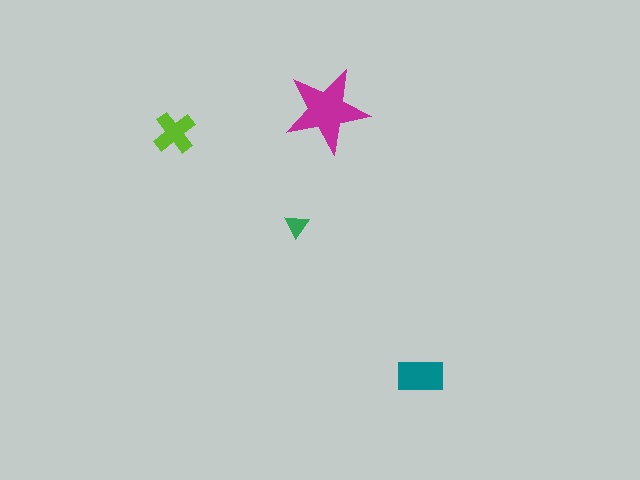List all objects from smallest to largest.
The green triangle, the lime cross, the teal rectangle, the magenta star.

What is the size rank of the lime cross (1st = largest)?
3rd.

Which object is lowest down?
The teal rectangle is bottommost.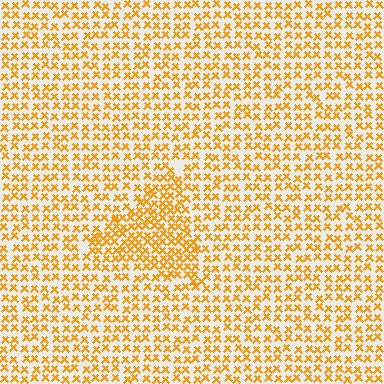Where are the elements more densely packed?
The elements are more densely packed inside the triangle boundary.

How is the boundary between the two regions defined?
The boundary is defined by a change in element density (approximately 1.6x ratio). All elements are the same color, size, and shape.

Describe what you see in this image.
The image contains small orange elements arranged at two different densities. A triangle-shaped region is visible where the elements are more densely packed than the surrounding area.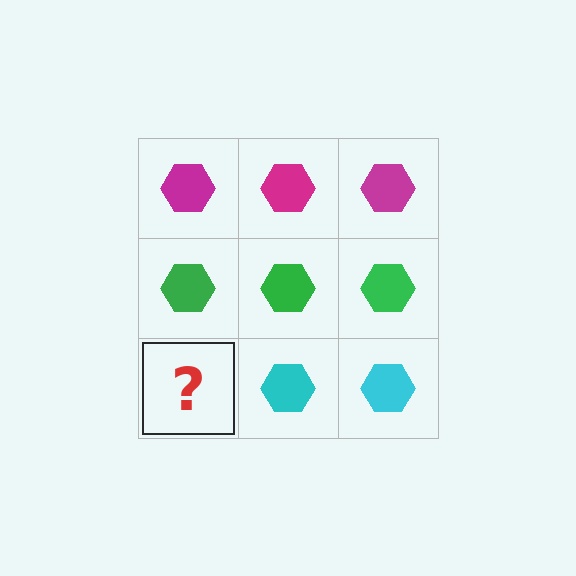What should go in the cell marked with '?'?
The missing cell should contain a cyan hexagon.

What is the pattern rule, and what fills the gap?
The rule is that each row has a consistent color. The gap should be filled with a cyan hexagon.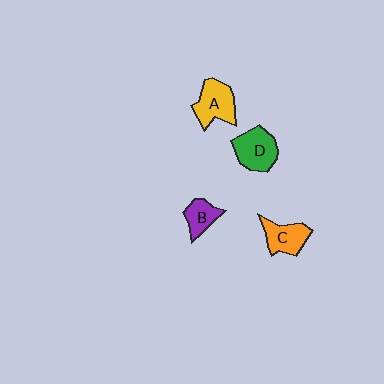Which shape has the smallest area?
Shape B (purple).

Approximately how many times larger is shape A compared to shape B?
Approximately 1.6 times.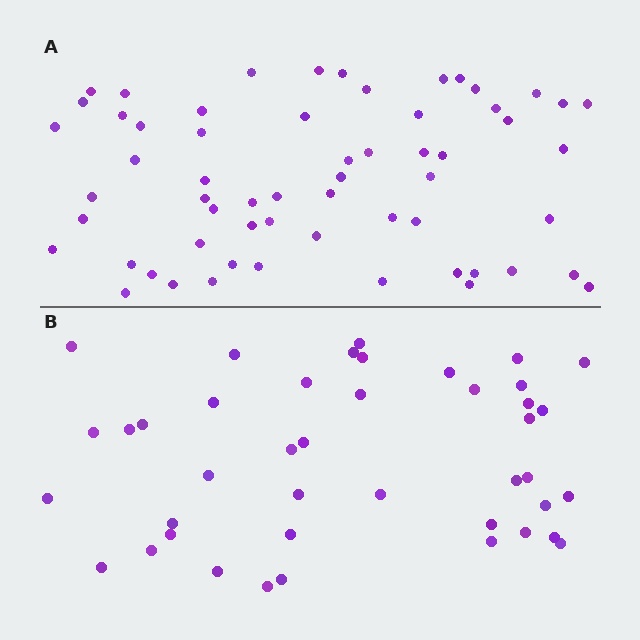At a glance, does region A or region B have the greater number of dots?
Region A (the top region) has more dots.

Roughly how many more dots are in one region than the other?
Region A has approximately 20 more dots than region B.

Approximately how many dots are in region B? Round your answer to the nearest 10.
About 40 dots. (The exact count is 42, which rounds to 40.)